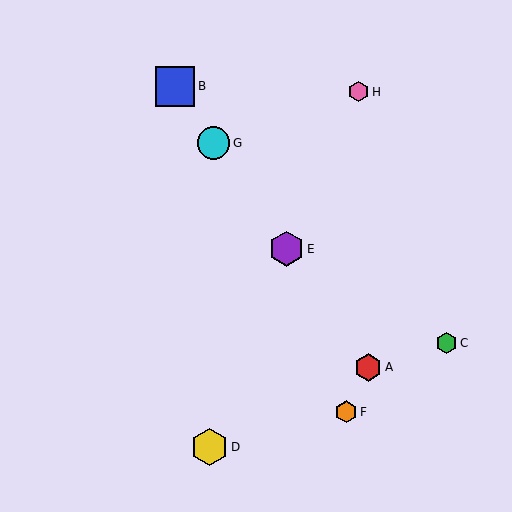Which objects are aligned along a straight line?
Objects A, B, E, G are aligned along a straight line.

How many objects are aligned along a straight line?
4 objects (A, B, E, G) are aligned along a straight line.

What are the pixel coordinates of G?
Object G is at (214, 143).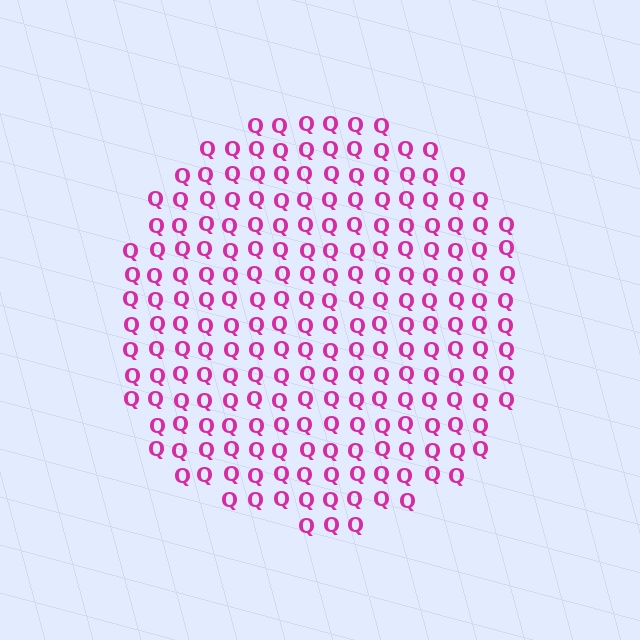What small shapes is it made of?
It is made of small letter Q's.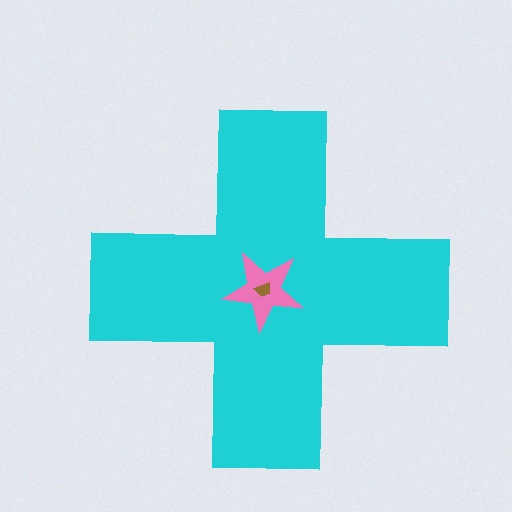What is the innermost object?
The brown trapezoid.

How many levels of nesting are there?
3.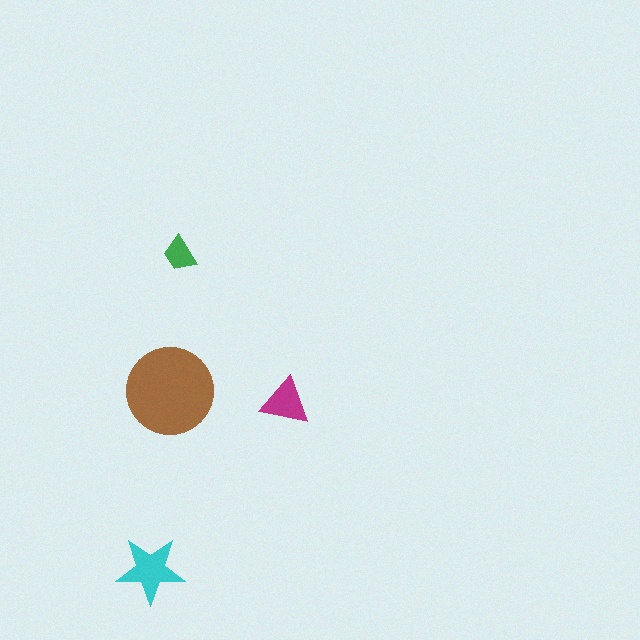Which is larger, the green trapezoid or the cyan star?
The cyan star.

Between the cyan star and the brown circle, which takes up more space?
The brown circle.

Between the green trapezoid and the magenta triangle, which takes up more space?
The magenta triangle.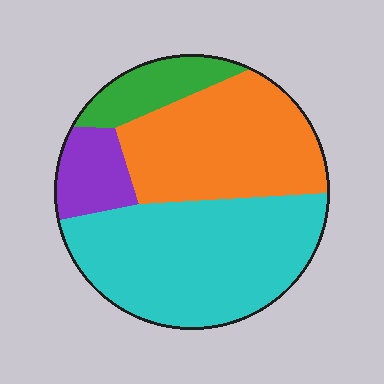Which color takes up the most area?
Cyan, at roughly 45%.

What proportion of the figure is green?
Green covers about 10% of the figure.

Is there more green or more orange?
Orange.